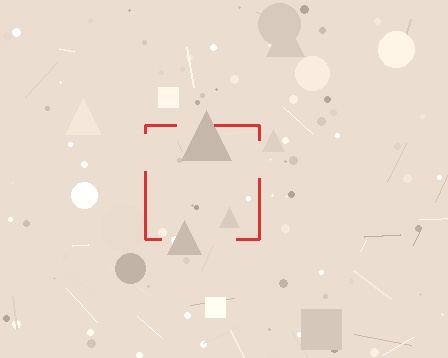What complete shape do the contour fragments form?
The contour fragments form a square.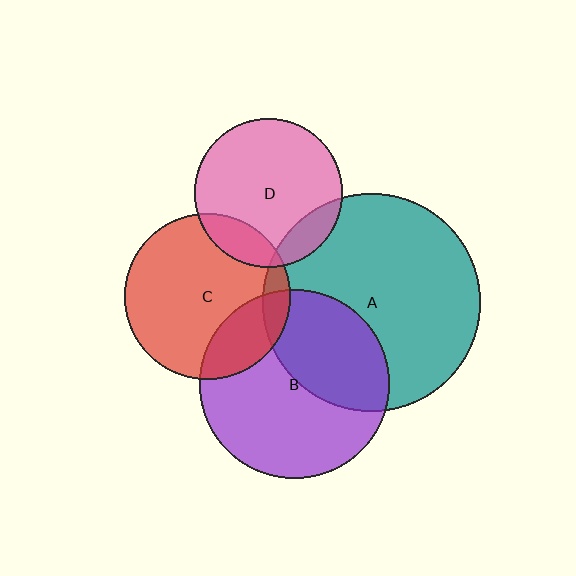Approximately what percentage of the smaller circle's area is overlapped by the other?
Approximately 15%.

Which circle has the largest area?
Circle A (teal).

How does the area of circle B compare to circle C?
Approximately 1.3 times.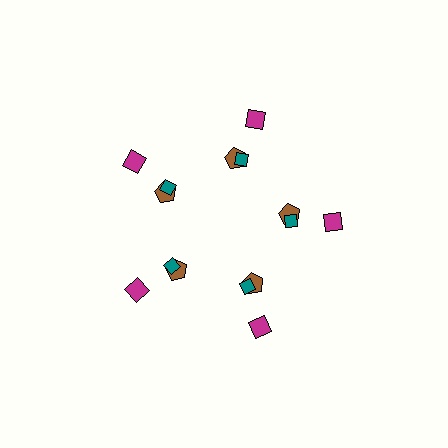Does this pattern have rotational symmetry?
Yes, this pattern has 5-fold rotational symmetry. It looks the same after rotating 72 degrees around the center.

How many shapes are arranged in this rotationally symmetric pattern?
There are 15 shapes, arranged in 5 groups of 3.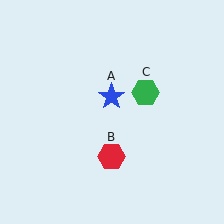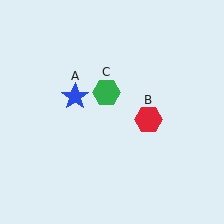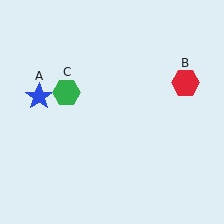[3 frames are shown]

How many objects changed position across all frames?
3 objects changed position: blue star (object A), red hexagon (object B), green hexagon (object C).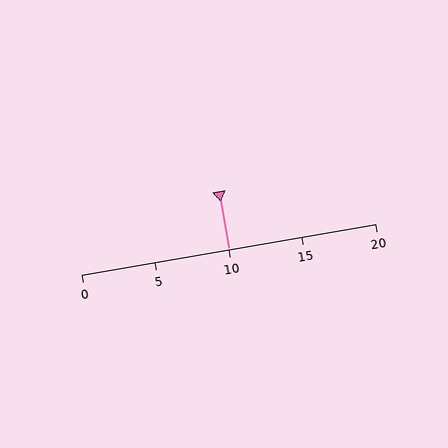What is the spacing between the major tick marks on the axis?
The major ticks are spaced 5 apart.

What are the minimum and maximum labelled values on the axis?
The axis runs from 0 to 20.